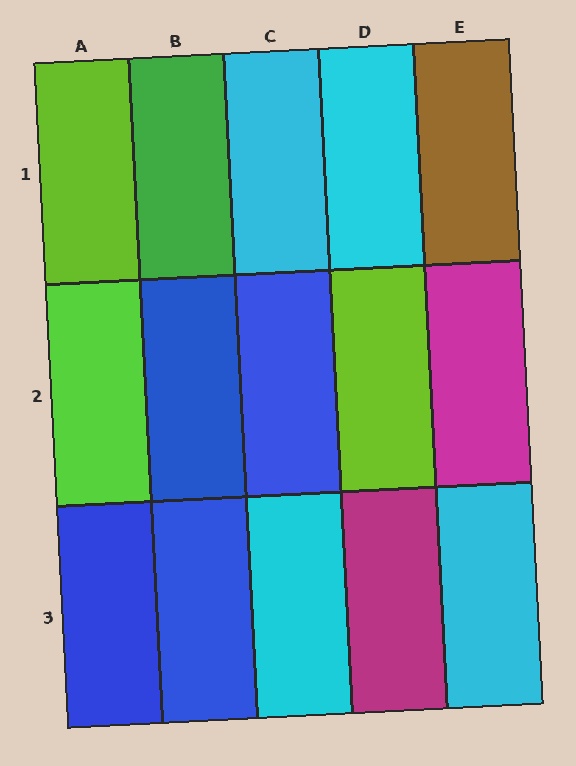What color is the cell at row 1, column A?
Lime.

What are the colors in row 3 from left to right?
Blue, blue, cyan, magenta, cyan.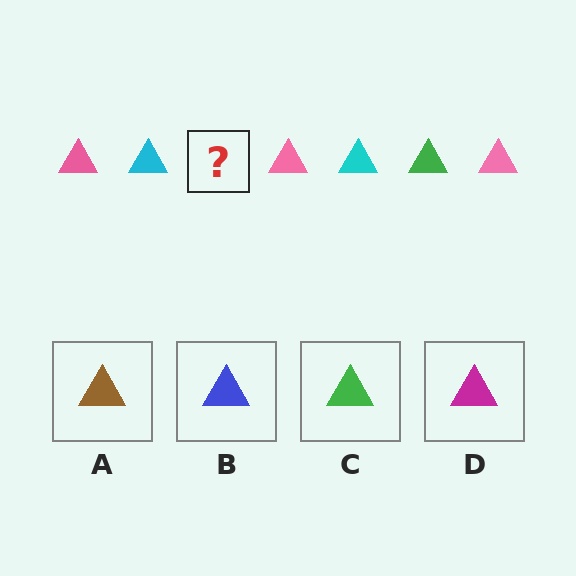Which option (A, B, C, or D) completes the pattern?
C.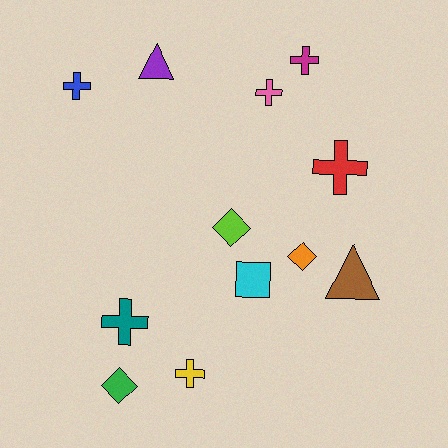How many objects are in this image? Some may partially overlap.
There are 12 objects.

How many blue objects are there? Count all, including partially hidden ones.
There is 1 blue object.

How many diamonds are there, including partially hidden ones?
There are 3 diamonds.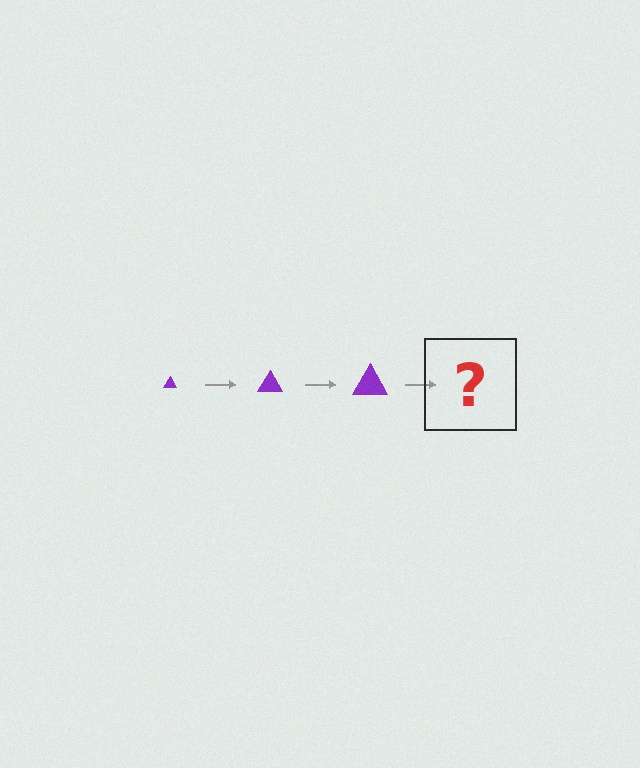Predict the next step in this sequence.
The next step is a purple triangle, larger than the previous one.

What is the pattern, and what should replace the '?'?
The pattern is that the triangle gets progressively larger each step. The '?' should be a purple triangle, larger than the previous one.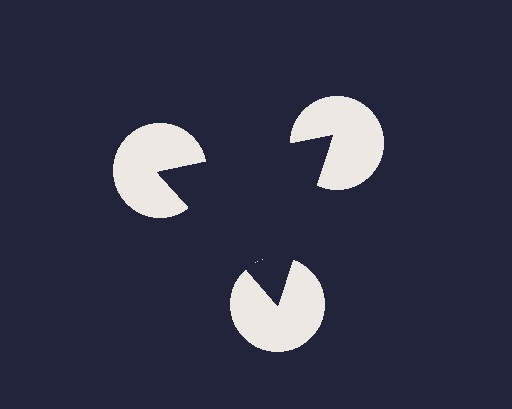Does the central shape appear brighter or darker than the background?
It typically appears slightly darker than the background, even though no actual brightness change is drawn.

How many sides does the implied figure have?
3 sides.